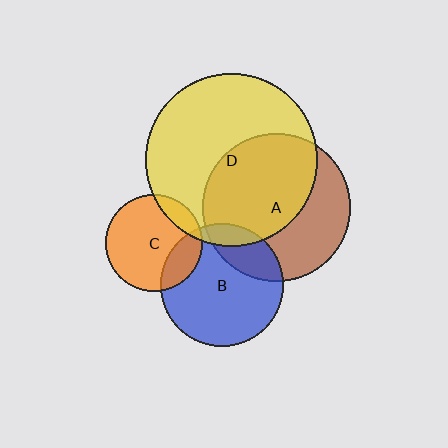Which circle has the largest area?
Circle D (yellow).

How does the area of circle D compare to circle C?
Approximately 3.2 times.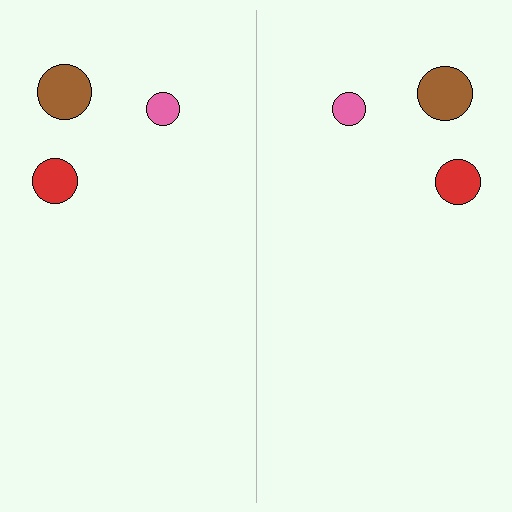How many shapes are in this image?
There are 6 shapes in this image.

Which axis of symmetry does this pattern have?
The pattern has a vertical axis of symmetry running through the center of the image.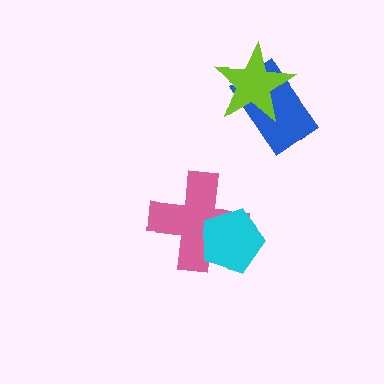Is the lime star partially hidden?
No, no other shape covers it.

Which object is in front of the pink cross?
The cyan pentagon is in front of the pink cross.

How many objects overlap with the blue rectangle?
1 object overlaps with the blue rectangle.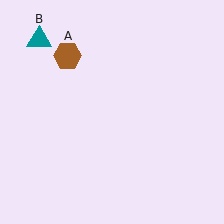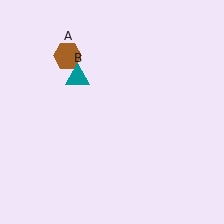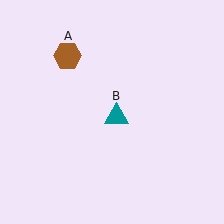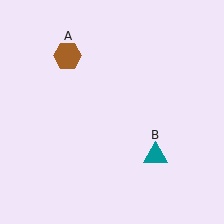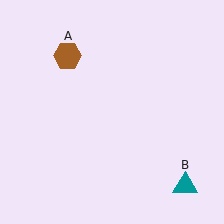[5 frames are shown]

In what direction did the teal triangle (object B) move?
The teal triangle (object B) moved down and to the right.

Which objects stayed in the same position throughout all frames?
Brown hexagon (object A) remained stationary.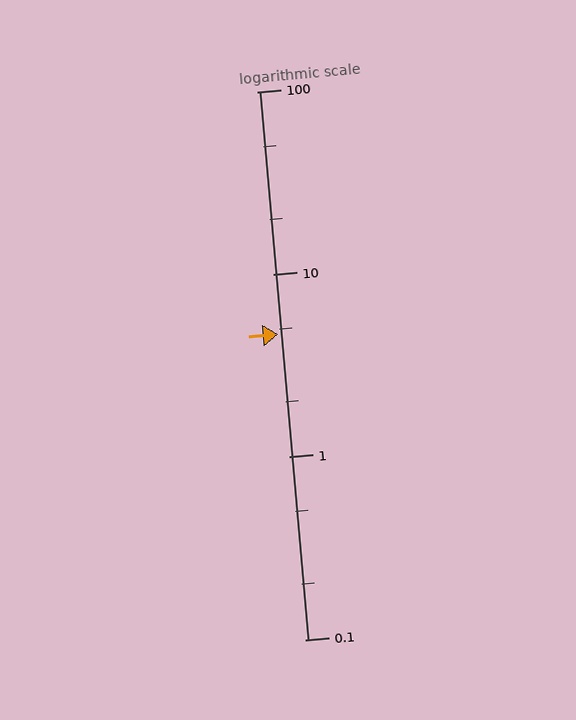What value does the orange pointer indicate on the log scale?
The pointer indicates approximately 4.7.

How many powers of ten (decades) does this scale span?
The scale spans 3 decades, from 0.1 to 100.